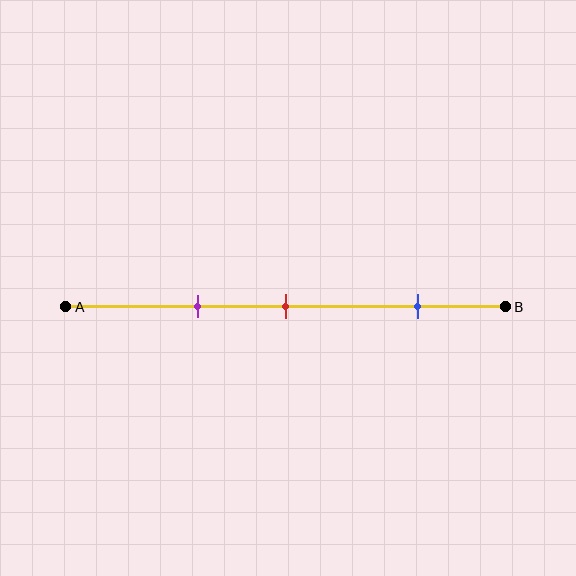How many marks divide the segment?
There are 3 marks dividing the segment.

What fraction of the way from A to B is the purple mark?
The purple mark is approximately 30% (0.3) of the way from A to B.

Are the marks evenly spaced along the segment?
No, the marks are not evenly spaced.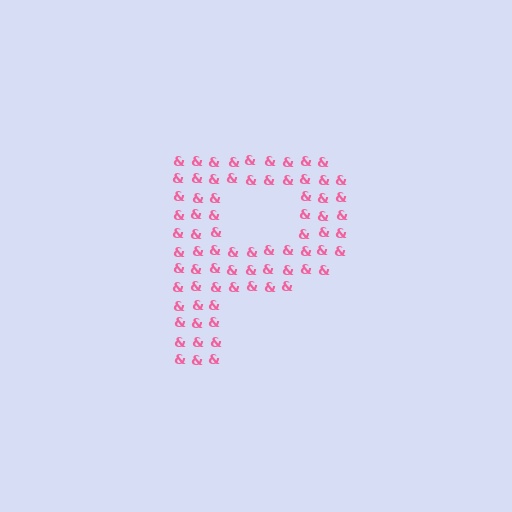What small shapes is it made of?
It is made of small ampersands.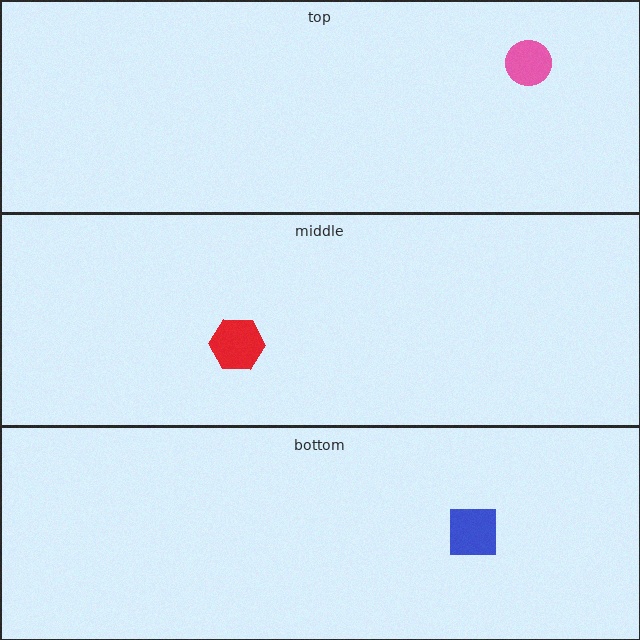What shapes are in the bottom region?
The blue square.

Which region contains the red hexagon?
The middle region.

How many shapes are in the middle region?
1.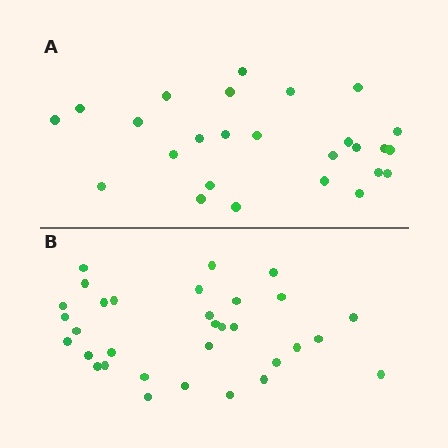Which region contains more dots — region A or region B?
Region B (the bottom region) has more dots.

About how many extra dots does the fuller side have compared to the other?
Region B has about 6 more dots than region A.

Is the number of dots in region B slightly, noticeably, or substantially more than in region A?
Region B has only slightly more — the two regions are fairly close. The ratio is roughly 1.2 to 1.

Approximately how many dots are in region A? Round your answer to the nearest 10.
About 30 dots. (The exact count is 26, which rounds to 30.)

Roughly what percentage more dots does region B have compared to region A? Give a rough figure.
About 25% more.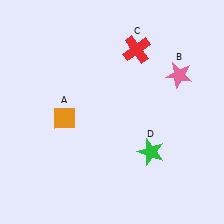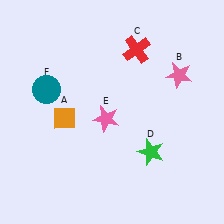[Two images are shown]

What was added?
A pink star (E), a teal circle (F) were added in Image 2.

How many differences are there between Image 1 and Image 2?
There are 2 differences between the two images.